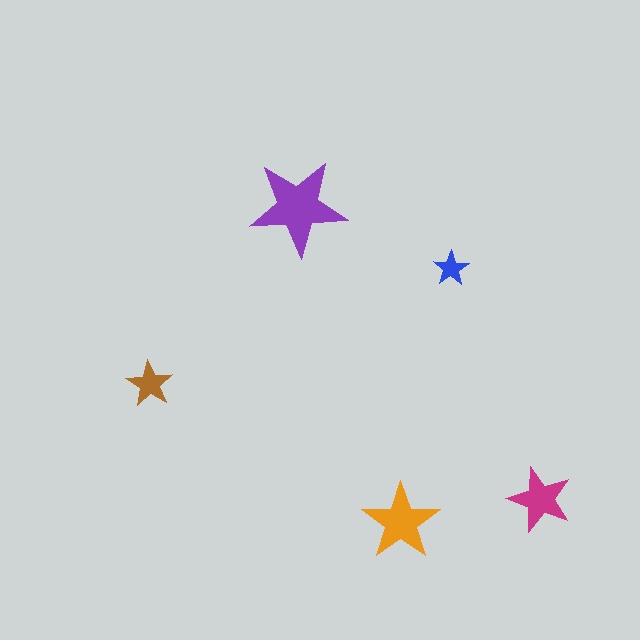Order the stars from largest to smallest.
the purple one, the orange one, the magenta one, the brown one, the blue one.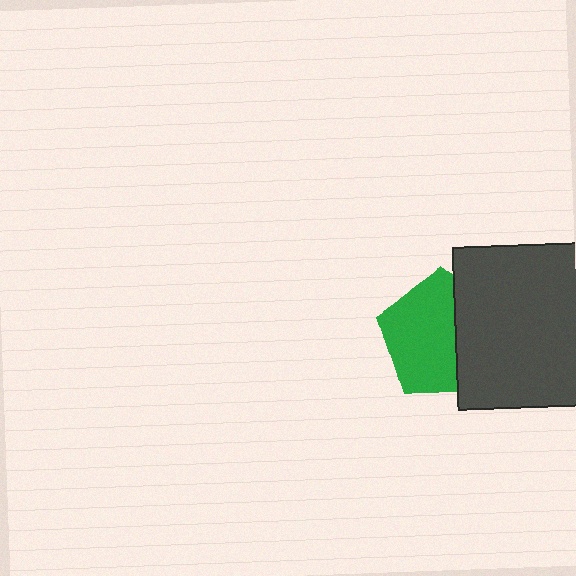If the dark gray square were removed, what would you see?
You would see the complete green pentagon.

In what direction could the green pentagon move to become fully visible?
The green pentagon could move left. That would shift it out from behind the dark gray square entirely.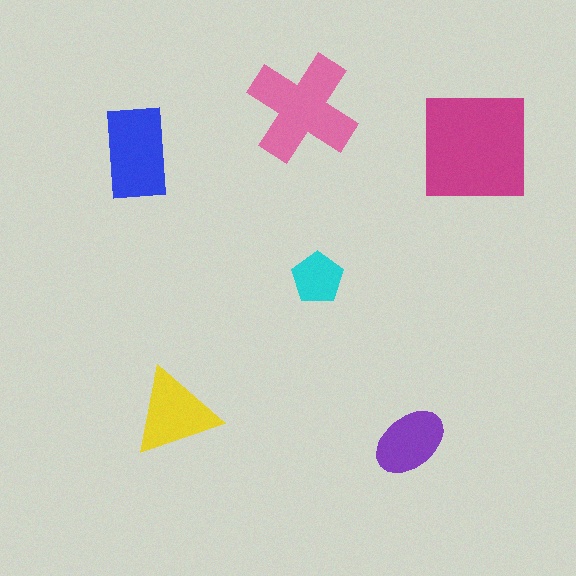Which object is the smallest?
The cyan pentagon.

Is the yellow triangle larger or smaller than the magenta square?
Smaller.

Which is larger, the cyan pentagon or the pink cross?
The pink cross.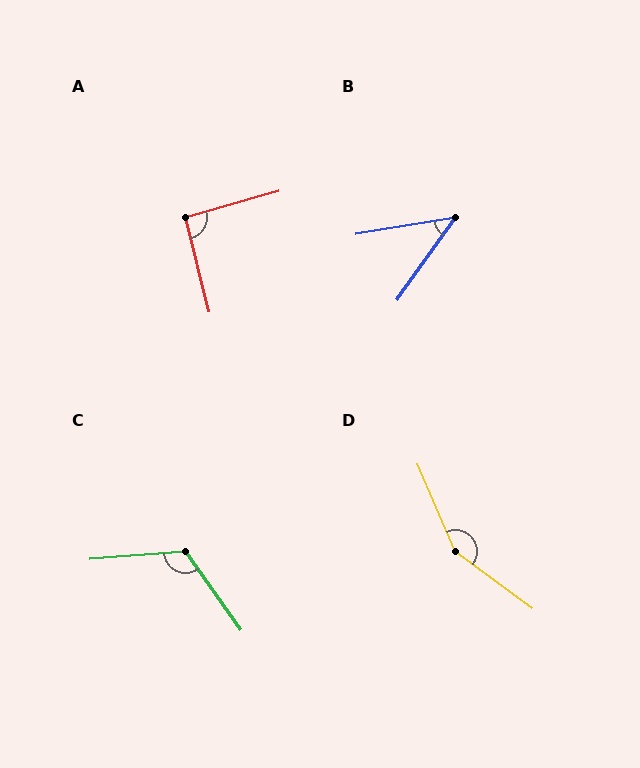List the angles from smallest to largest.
B (45°), A (92°), C (121°), D (150°).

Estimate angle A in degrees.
Approximately 92 degrees.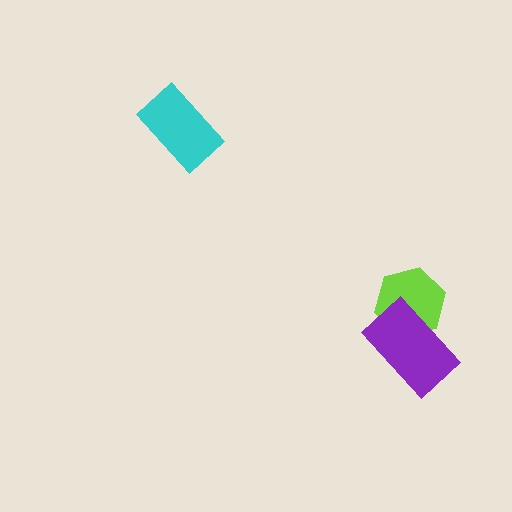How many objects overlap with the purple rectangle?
1 object overlaps with the purple rectangle.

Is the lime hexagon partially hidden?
Yes, it is partially covered by another shape.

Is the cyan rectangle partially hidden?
No, no other shape covers it.